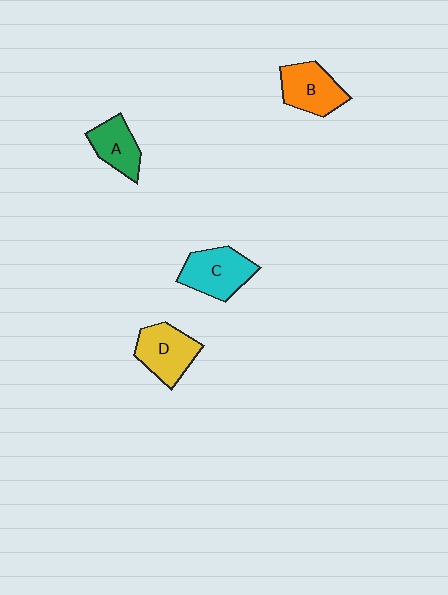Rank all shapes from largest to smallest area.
From largest to smallest: C (cyan), D (yellow), B (orange), A (green).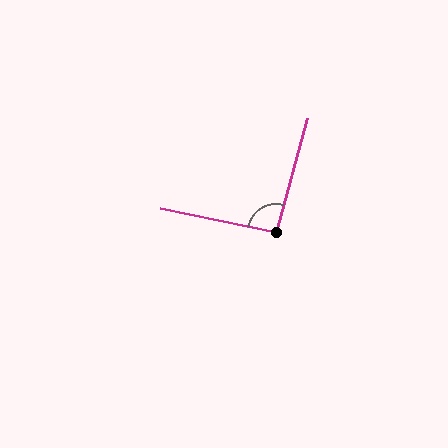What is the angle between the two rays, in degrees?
Approximately 94 degrees.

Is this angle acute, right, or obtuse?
It is approximately a right angle.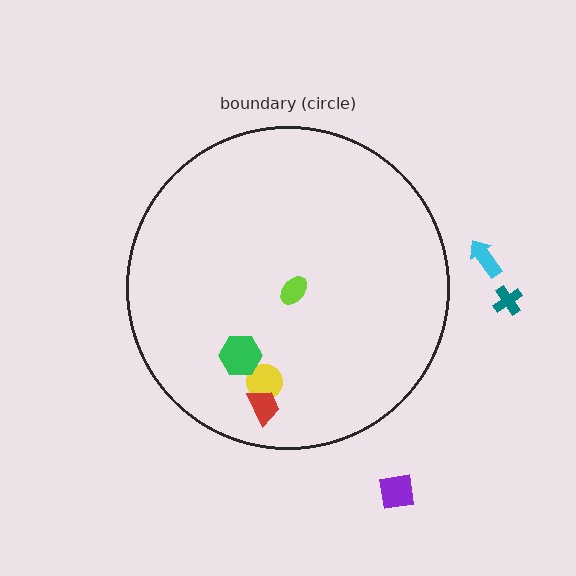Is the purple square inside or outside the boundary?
Outside.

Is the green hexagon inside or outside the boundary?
Inside.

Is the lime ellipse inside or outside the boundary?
Inside.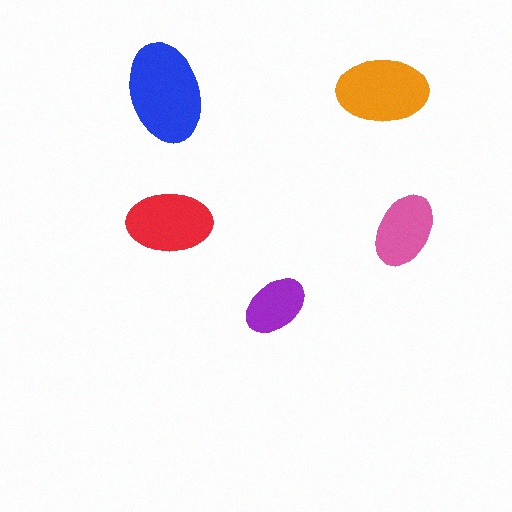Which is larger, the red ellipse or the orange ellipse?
The orange one.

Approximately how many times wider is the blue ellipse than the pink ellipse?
About 1.5 times wider.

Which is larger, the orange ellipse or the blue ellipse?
The blue one.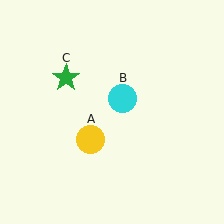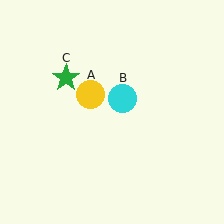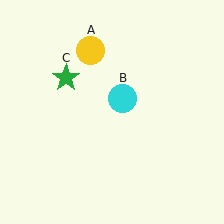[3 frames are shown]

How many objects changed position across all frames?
1 object changed position: yellow circle (object A).